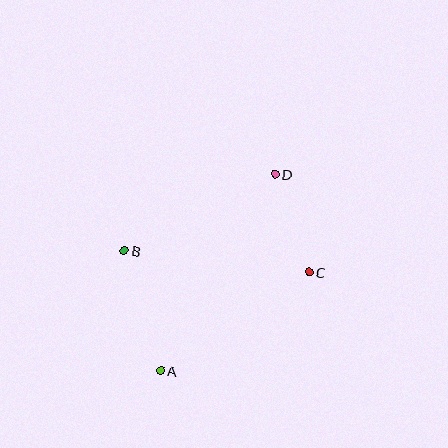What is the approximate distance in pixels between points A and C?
The distance between A and C is approximately 178 pixels.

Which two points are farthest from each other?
Points A and D are farthest from each other.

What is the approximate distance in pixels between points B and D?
The distance between B and D is approximately 169 pixels.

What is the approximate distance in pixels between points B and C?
The distance between B and C is approximately 186 pixels.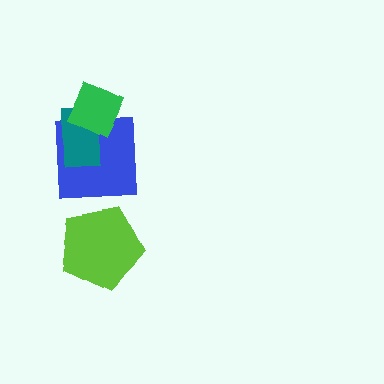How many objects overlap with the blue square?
2 objects overlap with the blue square.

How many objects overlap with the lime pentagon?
0 objects overlap with the lime pentagon.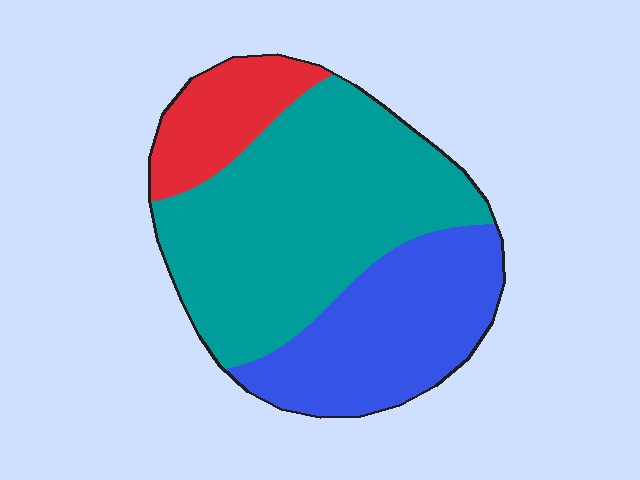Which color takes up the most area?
Teal, at roughly 55%.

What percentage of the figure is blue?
Blue takes up between a quarter and a half of the figure.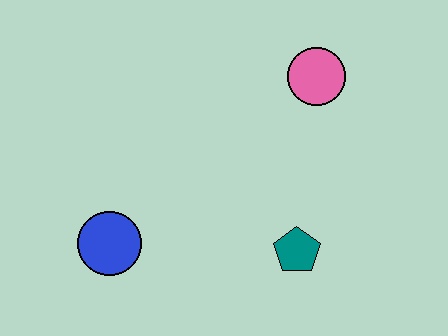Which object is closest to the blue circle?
The teal pentagon is closest to the blue circle.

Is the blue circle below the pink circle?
Yes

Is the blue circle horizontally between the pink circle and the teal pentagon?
No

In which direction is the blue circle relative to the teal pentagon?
The blue circle is to the left of the teal pentagon.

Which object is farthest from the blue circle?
The pink circle is farthest from the blue circle.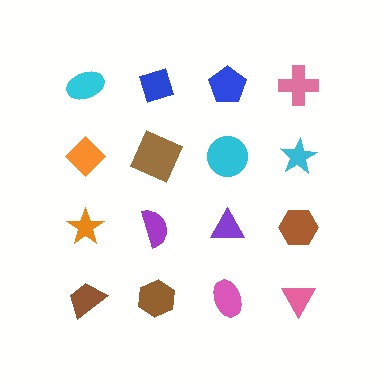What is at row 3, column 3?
A purple triangle.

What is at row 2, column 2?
A brown square.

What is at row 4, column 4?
A pink triangle.